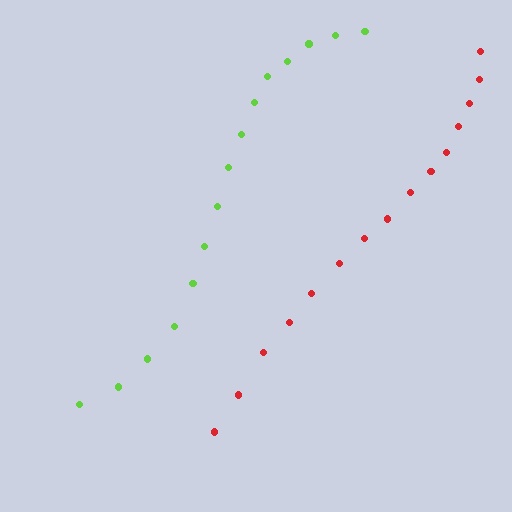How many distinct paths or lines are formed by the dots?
There are 2 distinct paths.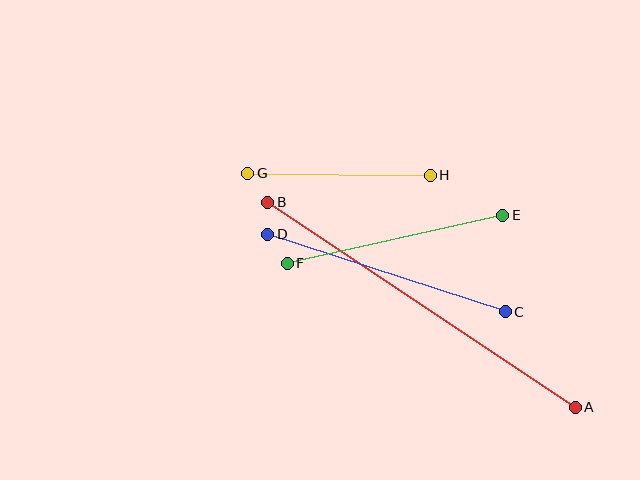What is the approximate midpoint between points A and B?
The midpoint is at approximately (422, 305) pixels.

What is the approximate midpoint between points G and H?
The midpoint is at approximately (339, 174) pixels.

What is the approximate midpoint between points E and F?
The midpoint is at approximately (395, 239) pixels.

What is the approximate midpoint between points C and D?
The midpoint is at approximately (387, 273) pixels.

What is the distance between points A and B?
The distance is approximately 370 pixels.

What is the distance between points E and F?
The distance is approximately 221 pixels.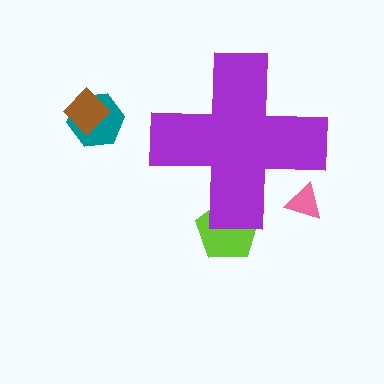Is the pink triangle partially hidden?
Yes, the pink triangle is partially hidden behind the purple cross.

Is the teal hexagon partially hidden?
No, the teal hexagon is fully visible.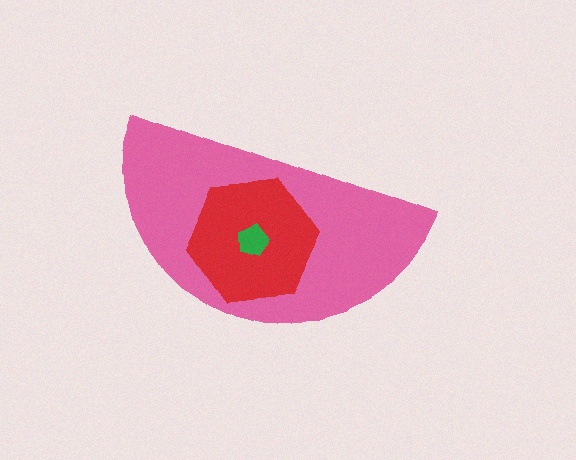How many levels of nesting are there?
3.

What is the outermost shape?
The pink semicircle.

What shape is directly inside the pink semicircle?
The red hexagon.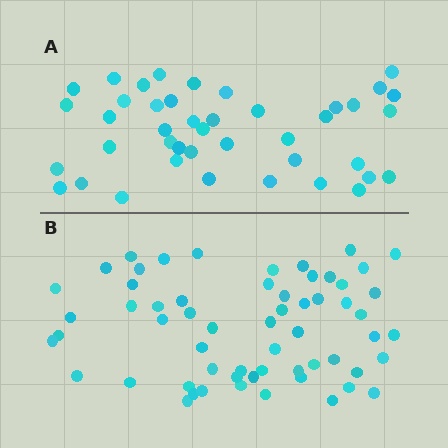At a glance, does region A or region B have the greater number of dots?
Region B (the bottom region) has more dots.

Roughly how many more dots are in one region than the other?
Region B has approximately 20 more dots than region A.